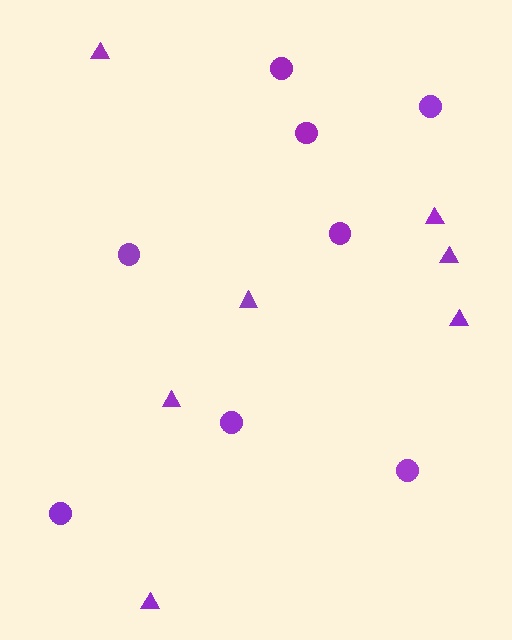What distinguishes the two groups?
There are 2 groups: one group of triangles (7) and one group of circles (8).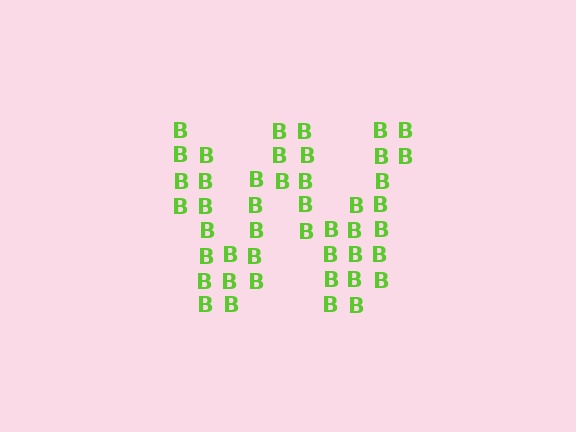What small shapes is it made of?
It is made of small letter B's.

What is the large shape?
The large shape is the letter W.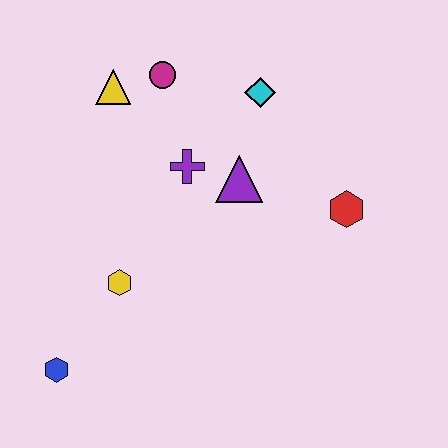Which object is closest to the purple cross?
The purple triangle is closest to the purple cross.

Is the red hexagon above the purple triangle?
No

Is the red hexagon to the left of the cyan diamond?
No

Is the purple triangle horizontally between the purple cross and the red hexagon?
Yes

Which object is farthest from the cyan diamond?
The blue hexagon is farthest from the cyan diamond.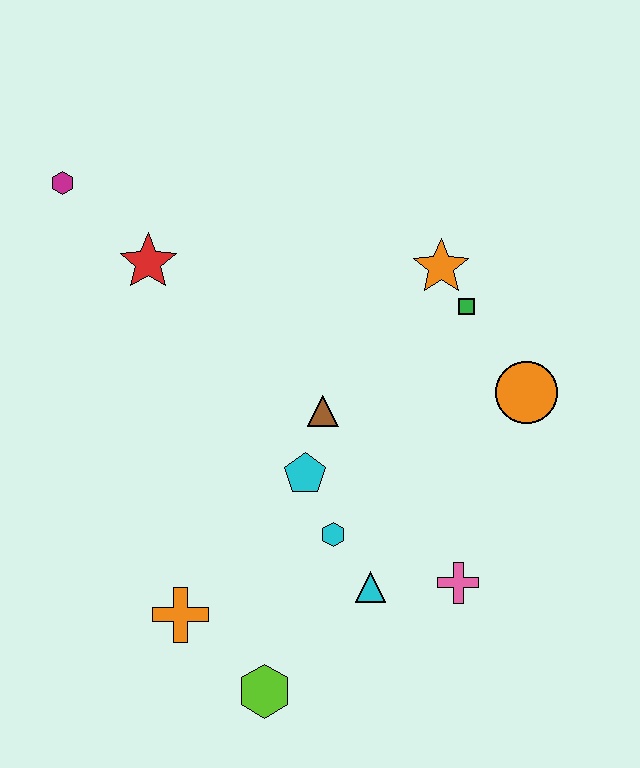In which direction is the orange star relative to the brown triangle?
The orange star is above the brown triangle.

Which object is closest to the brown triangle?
The cyan pentagon is closest to the brown triangle.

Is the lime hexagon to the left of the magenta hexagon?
No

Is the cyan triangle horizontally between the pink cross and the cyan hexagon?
Yes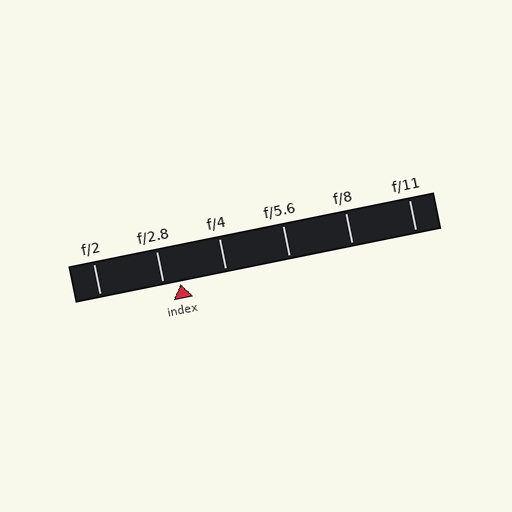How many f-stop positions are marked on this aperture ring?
There are 6 f-stop positions marked.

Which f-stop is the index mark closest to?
The index mark is closest to f/2.8.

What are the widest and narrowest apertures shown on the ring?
The widest aperture shown is f/2 and the narrowest is f/11.